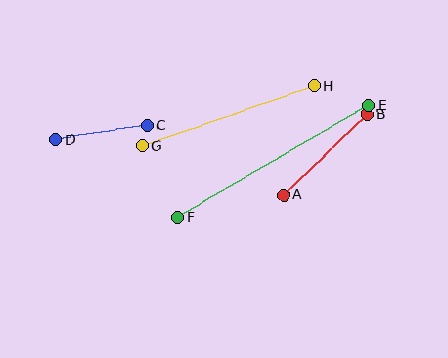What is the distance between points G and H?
The distance is approximately 182 pixels.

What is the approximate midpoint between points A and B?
The midpoint is at approximately (325, 155) pixels.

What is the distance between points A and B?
The distance is approximately 116 pixels.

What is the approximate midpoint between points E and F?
The midpoint is at approximately (273, 161) pixels.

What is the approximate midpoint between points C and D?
The midpoint is at approximately (101, 133) pixels.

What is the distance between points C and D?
The distance is approximately 92 pixels.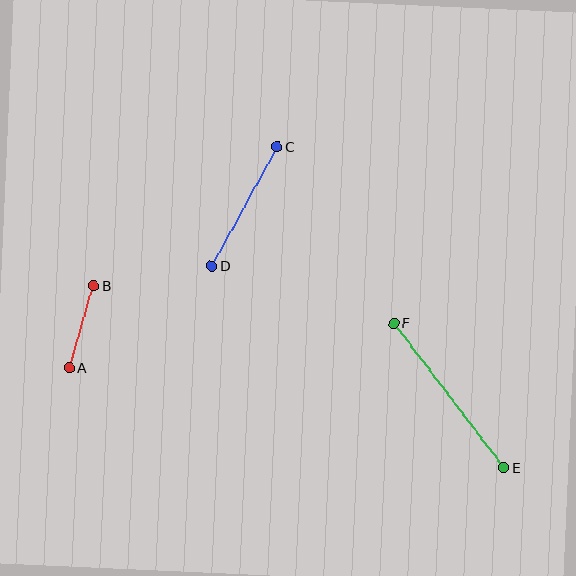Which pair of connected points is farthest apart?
Points E and F are farthest apart.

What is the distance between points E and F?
The distance is approximately 182 pixels.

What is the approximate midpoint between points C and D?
The midpoint is at approximately (244, 206) pixels.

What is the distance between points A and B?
The distance is approximately 86 pixels.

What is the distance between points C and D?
The distance is approximately 136 pixels.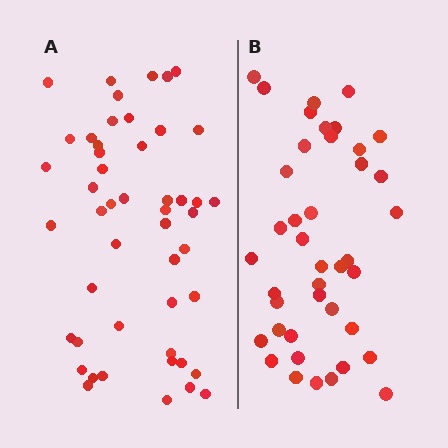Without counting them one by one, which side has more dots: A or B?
Region A (the left region) has more dots.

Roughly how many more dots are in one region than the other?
Region A has roughly 8 or so more dots than region B.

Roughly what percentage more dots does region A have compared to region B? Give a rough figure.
About 20% more.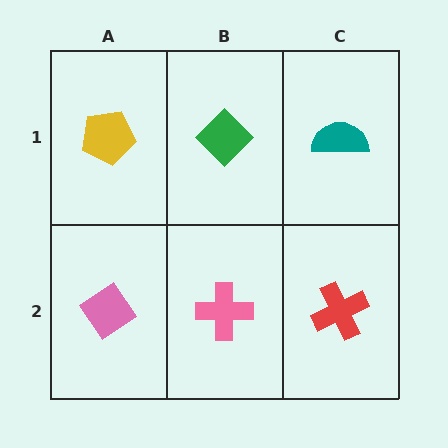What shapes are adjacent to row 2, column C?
A teal semicircle (row 1, column C), a pink cross (row 2, column B).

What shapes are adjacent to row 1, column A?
A pink diamond (row 2, column A), a green diamond (row 1, column B).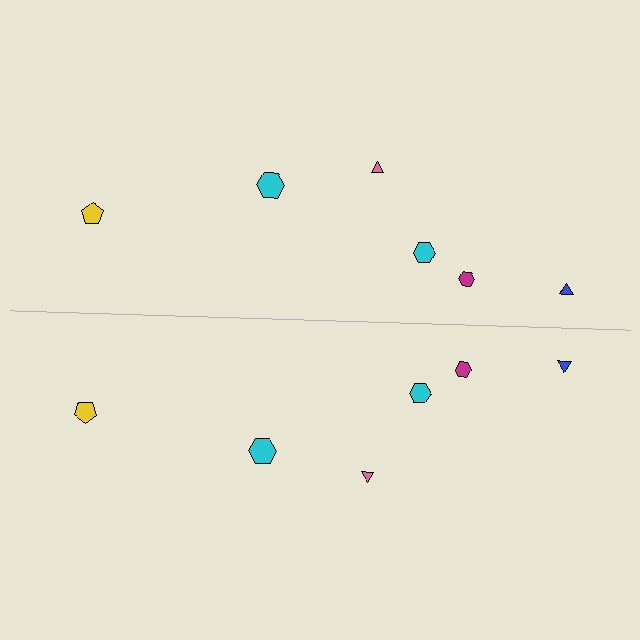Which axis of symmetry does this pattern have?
The pattern has a horizontal axis of symmetry running through the center of the image.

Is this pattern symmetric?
Yes, this pattern has bilateral (reflection) symmetry.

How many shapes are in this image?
There are 12 shapes in this image.